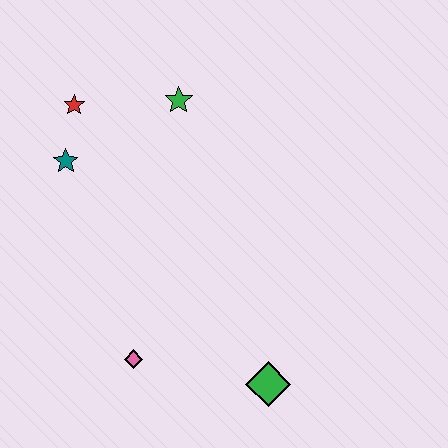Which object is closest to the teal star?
The red star is closest to the teal star.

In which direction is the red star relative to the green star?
The red star is to the left of the green star.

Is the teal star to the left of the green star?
Yes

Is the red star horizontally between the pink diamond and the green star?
No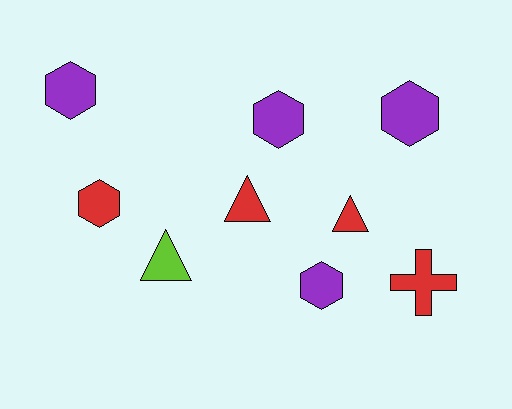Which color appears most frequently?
Purple, with 4 objects.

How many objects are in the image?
There are 9 objects.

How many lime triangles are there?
There is 1 lime triangle.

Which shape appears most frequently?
Hexagon, with 5 objects.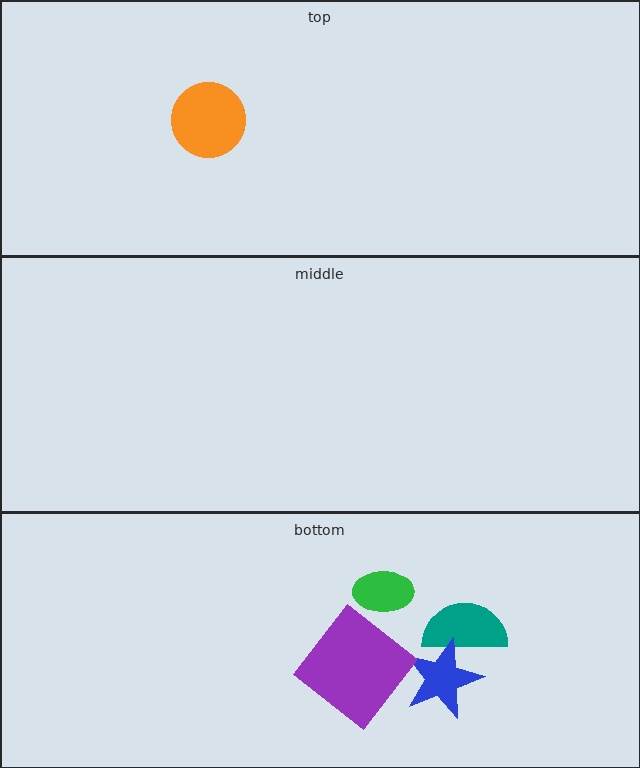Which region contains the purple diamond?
The bottom region.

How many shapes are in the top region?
1.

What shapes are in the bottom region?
The teal semicircle, the green ellipse, the blue star, the purple diamond.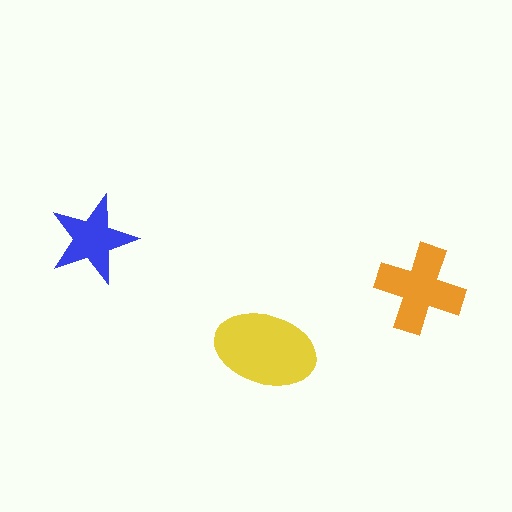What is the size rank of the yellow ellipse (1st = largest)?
1st.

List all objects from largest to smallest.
The yellow ellipse, the orange cross, the blue star.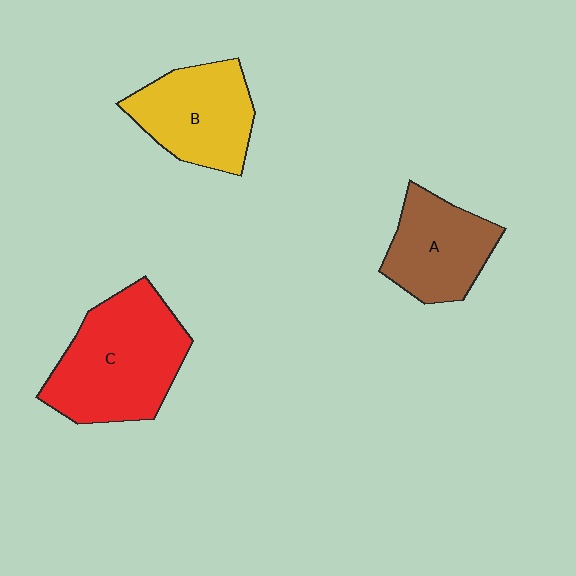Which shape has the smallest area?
Shape A (brown).